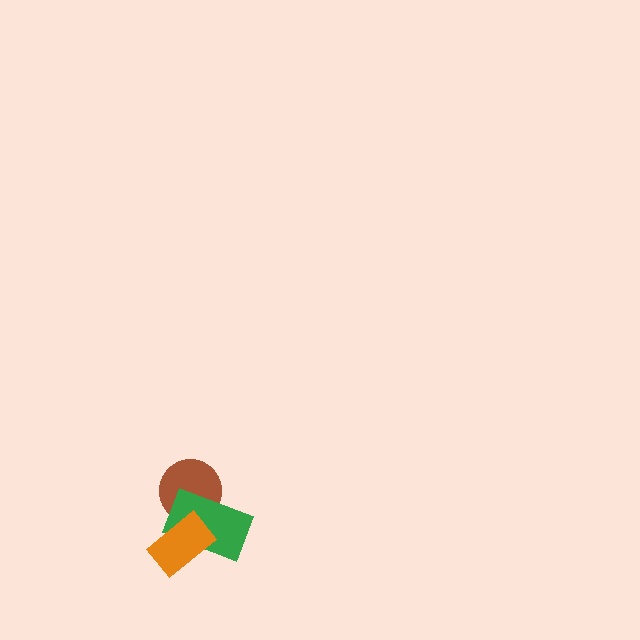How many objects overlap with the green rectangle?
2 objects overlap with the green rectangle.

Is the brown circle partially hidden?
Yes, it is partially covered by another shape.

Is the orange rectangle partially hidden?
No, no other shape covers it.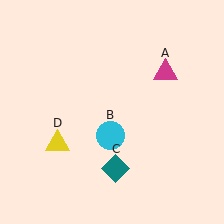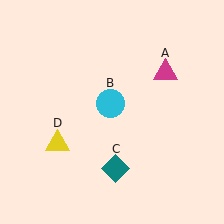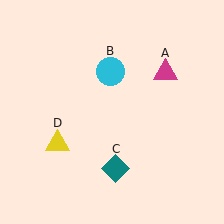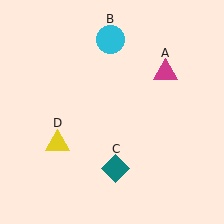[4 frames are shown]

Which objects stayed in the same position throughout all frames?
Magenta triangle (object A) and teal diamond (object C) and yellow triangle (object D) remained stationary.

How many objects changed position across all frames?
1 object changed position: cyan circle (object B).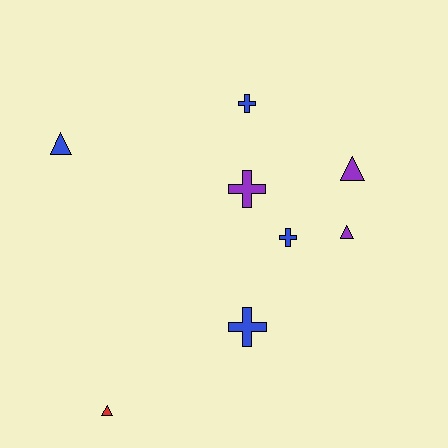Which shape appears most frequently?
Triangle, with 4 objects.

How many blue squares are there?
There are no blue squares.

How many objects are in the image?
There are 8 objects.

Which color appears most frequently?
Blue, with 4 objects.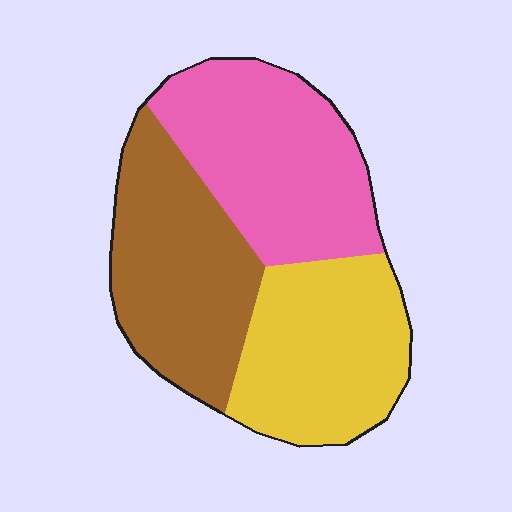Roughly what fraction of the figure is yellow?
Yellow covers 32% of the figure.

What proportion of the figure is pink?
Pink takes up between a third and a half of the figure.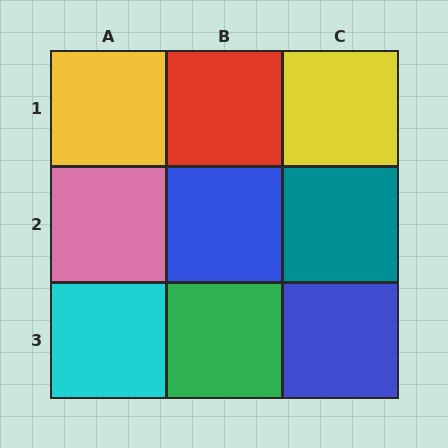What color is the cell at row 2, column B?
Blue.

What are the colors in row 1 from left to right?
Yellow, red, yellow.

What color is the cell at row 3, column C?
Blue.